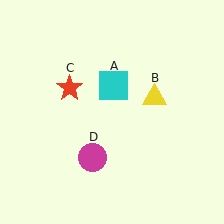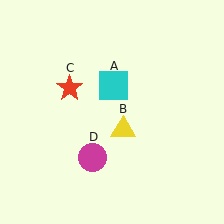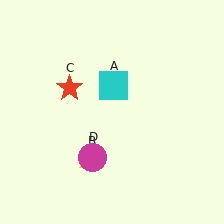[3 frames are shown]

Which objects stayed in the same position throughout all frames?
Cyan square (object A) and red star (object C) and magenta circle (object D) remained stationary.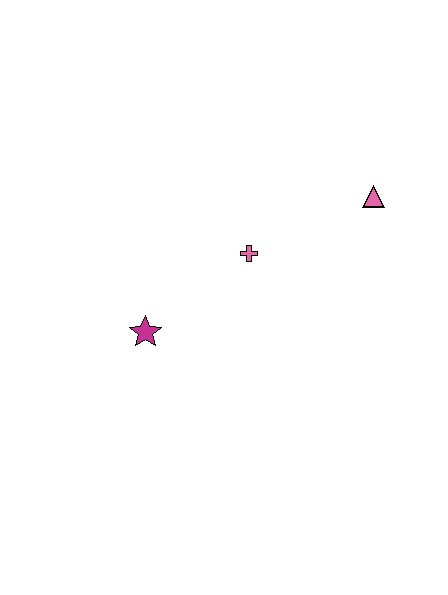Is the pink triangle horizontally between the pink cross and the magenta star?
No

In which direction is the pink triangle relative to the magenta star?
The pink triangle is to the right of the magenta star.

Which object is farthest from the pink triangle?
The magenta star is farthest from the pink triangle.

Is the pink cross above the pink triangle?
No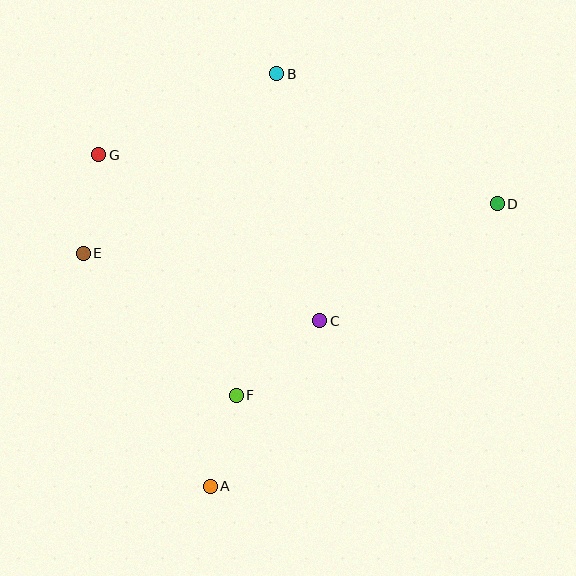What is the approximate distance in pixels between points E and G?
The distance between E and G is approximately 100 pixels.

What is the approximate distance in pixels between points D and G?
The distance between D and G is approximately 401 pixels.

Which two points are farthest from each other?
Points A and B are farthest from each other.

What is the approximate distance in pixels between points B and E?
The distance between B and E is approximately 264 pixels.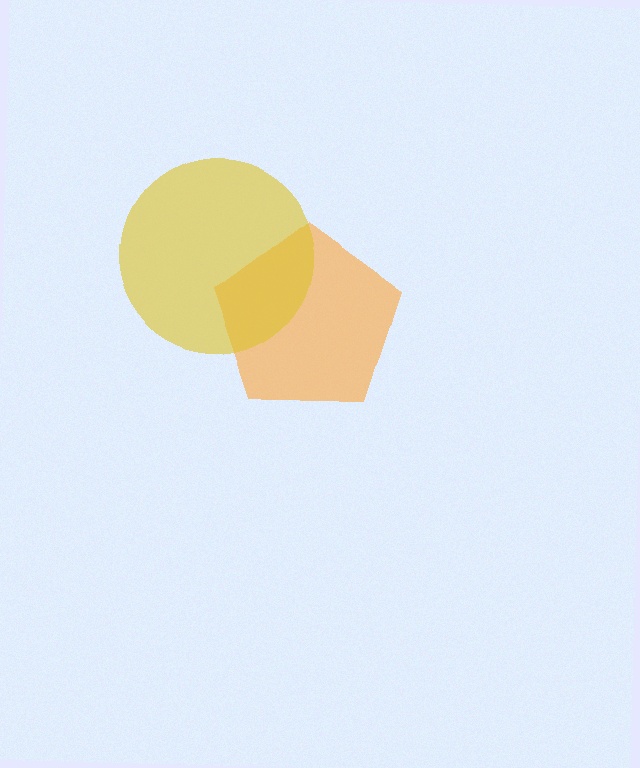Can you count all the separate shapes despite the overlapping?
Yes, there are 2 separate shapes.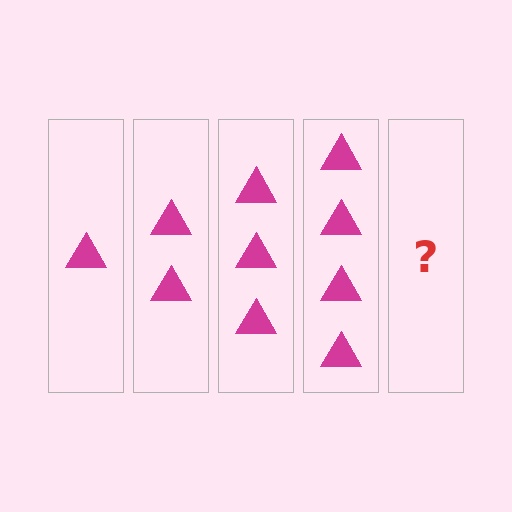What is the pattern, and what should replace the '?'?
The pattern is that each step adds one more triangle. The '?' should be 5 triangles.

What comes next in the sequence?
The next element should be 5 triangles.